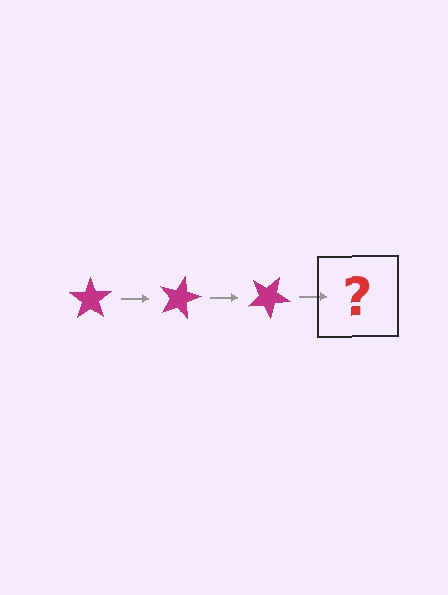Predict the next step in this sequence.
The next step is a magenta star rotated 45 degrees.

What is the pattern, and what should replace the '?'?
The pattern is that the star rotates 15 degrees each step. The '?' should be a magenta star rotated 45 degrees.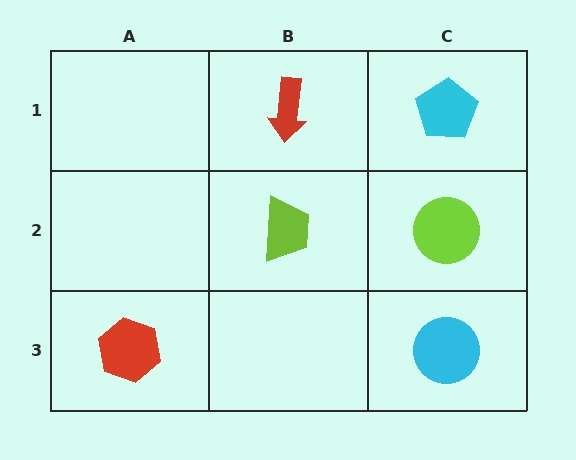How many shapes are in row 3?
2 shapes.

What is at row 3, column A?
A red hexagon.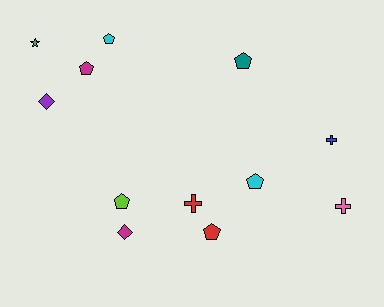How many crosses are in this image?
There are 3 crosses.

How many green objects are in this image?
There is 1 green object.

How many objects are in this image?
There are 12 objects.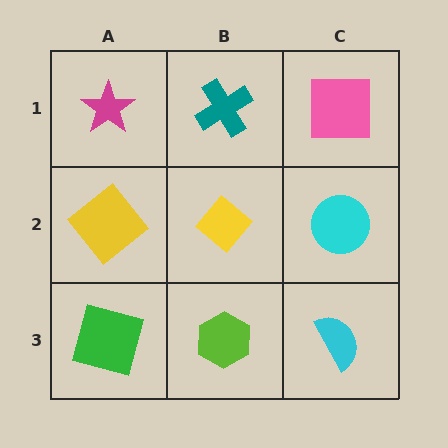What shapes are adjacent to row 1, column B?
A yellow diamond (row 2, column B), a magenta star (row 1, column A), a pink square (row 1, column C).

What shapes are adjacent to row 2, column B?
A teal cross (row 1, column B), a lime hexagon (row 3, column B), a yellow diamond (row 2, column A), a cyan circle (row 2, column C).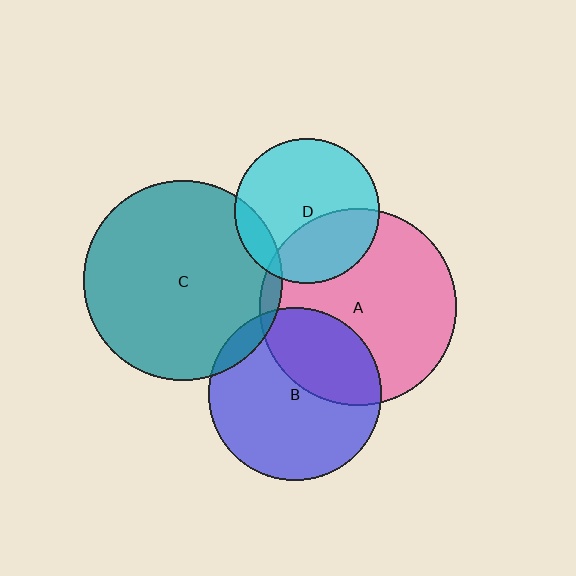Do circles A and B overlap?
Yes.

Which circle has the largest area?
Circle C (teal).